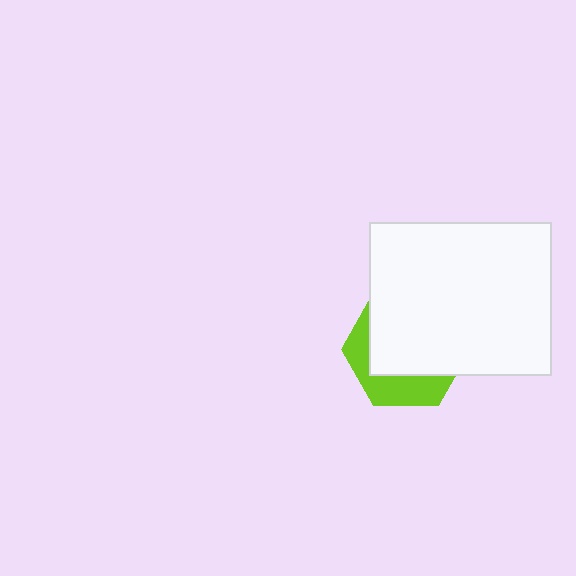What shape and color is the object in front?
The object in front is a white rectangle.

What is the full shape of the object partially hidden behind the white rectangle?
The partially hidden object is a lime hexagon.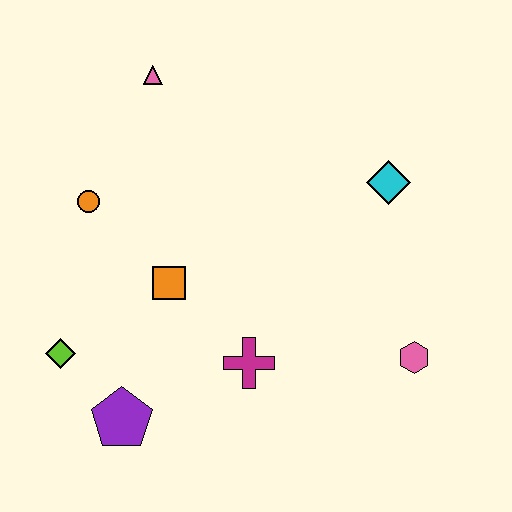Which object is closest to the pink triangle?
The orange circle is closest to the pink triangle.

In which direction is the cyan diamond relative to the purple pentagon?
The cyan diamond is to the right of the purple pentagon.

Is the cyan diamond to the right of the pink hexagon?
No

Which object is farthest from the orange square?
The pink hexagon is farthest from the orange square.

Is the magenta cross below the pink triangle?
Yes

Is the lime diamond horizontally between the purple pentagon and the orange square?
No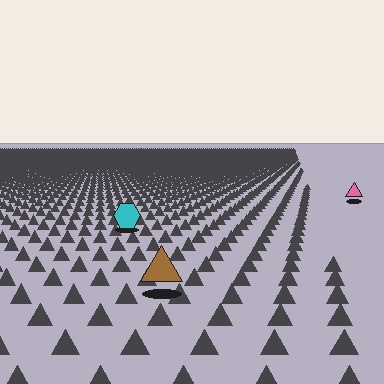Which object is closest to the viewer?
The brown triangle is closest. The texture marks near it are larger and more spread out.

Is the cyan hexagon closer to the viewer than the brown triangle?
No. The brown triangle is closer — you can tell from the texture gradient: the ground texture is coarser near it.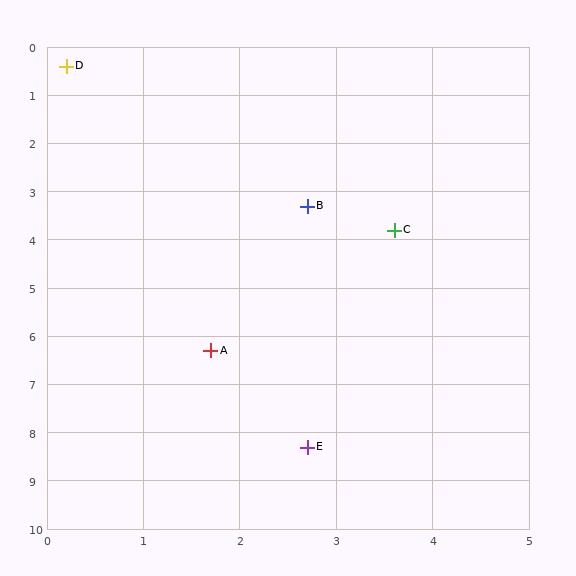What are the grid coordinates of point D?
Point D is at approximately (0.2, 0.4).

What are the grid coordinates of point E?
Point E is at approximately (2.7, 8.3).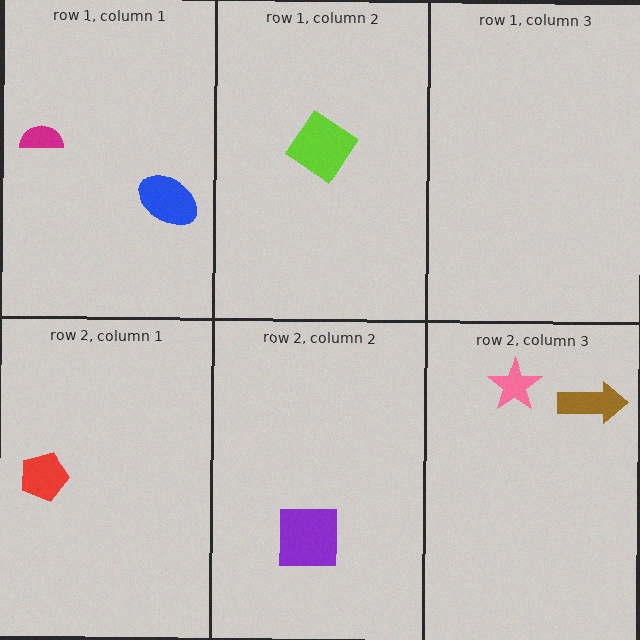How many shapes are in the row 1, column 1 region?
2.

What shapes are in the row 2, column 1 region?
The red pentagon.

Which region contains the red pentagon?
The row 2, column 1 region.